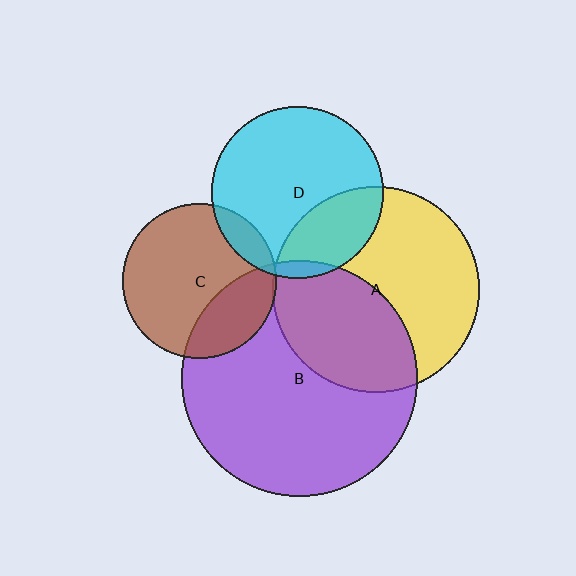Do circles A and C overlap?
Yes.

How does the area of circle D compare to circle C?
Approximately 1.2 times.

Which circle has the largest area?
Circle B (purple).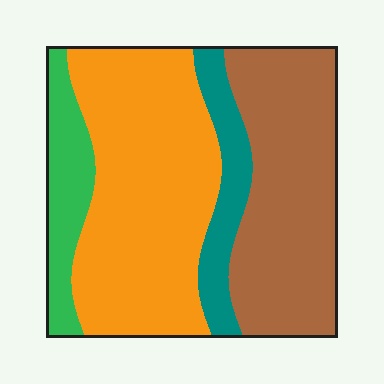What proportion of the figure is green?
Green takes up about one eighth (1/8) of the figure.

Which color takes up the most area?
Orange, at roughly 45%.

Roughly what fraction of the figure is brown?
Brown takes up about one third (1/3) of the figure.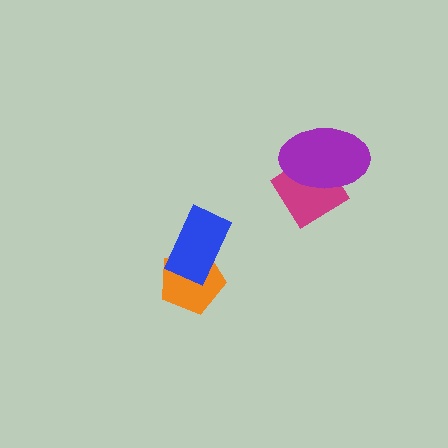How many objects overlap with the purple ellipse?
1 object overlaps with the purple ellipse.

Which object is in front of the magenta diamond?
The purple ellipse is in front of the magenta diamond.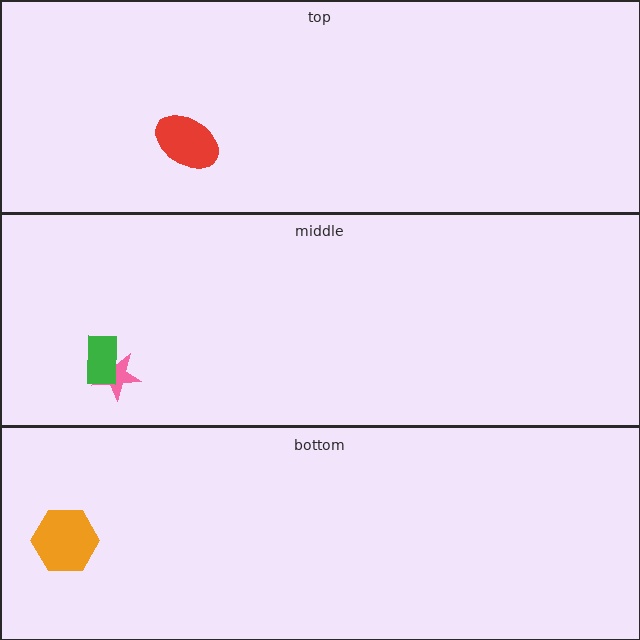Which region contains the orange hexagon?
The bottom region.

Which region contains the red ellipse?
The top region.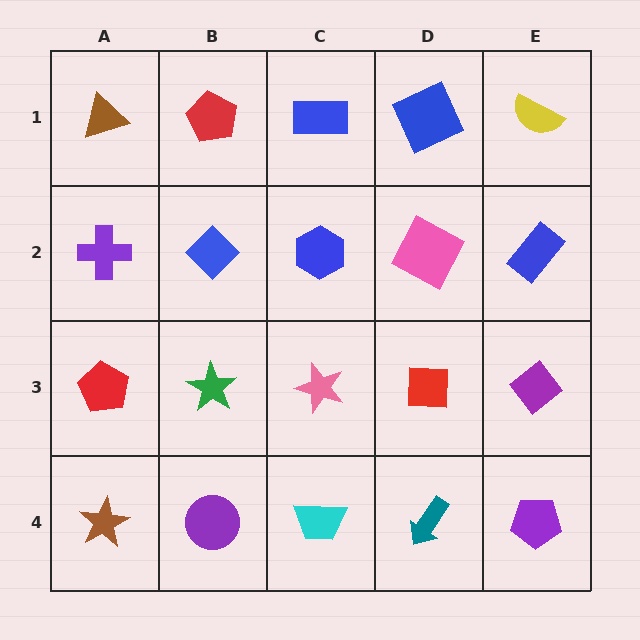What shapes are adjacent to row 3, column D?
A pink square (row 2, column D), a teal arrow (row 4, column D), a pink star (row 3, column C), a purple diamond (row 3, column E).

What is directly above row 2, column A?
A brown triangle.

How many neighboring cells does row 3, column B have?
4.